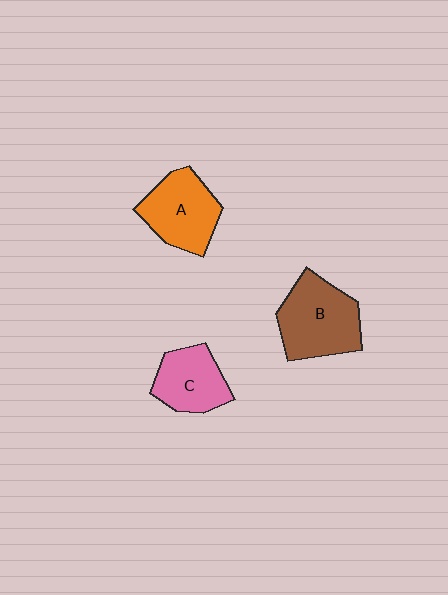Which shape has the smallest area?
Shape C (pink).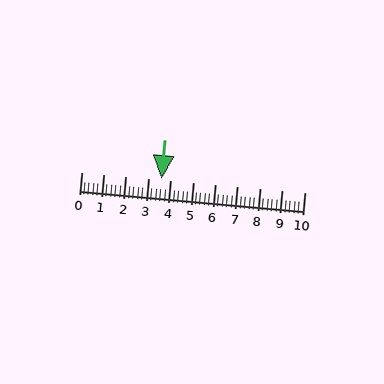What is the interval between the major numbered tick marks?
The major tick marks are spaced 1 units apart.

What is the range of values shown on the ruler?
The ruler shows values from 0 to 10.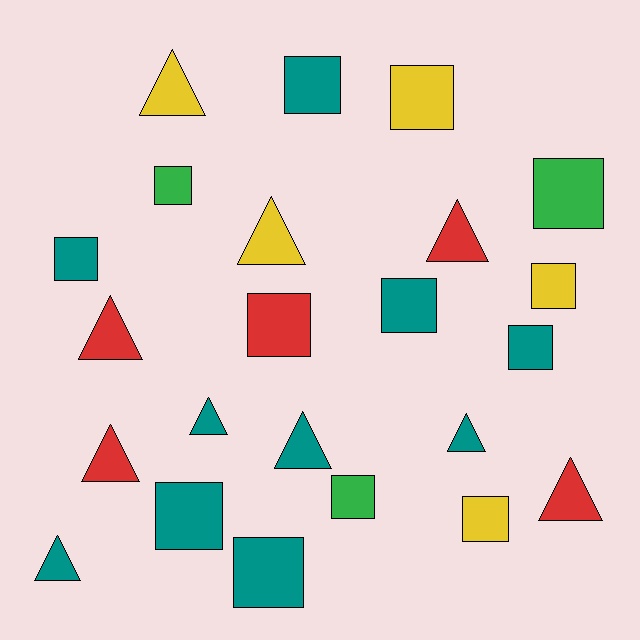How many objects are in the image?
There are 23 objects.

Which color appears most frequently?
Teal, with 10 objects.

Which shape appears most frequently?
Square, with 13 objects.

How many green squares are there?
There are 3 green squares.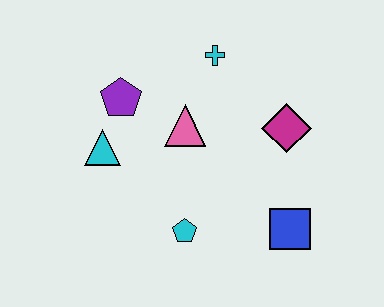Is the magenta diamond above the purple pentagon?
No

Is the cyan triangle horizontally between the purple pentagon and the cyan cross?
No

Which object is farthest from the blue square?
The purple pentagon is farthest from the blue square.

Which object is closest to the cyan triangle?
The purple pentagon is closest to the cyan triangle.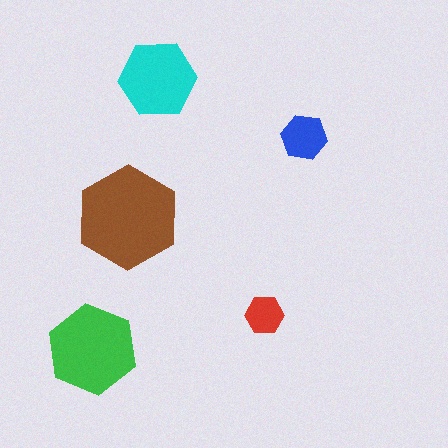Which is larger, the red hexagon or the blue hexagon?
The blue one.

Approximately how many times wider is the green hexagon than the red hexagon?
About 2.5 times wider.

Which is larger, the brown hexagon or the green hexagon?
The brown one.